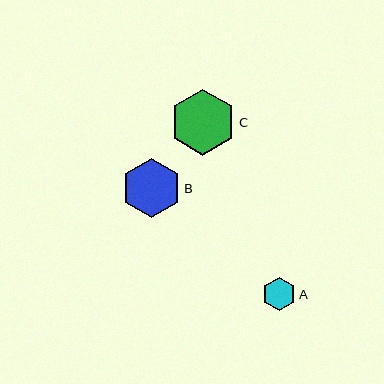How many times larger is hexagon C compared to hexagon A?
Hexagon C is approximately 2.0 times the size of hexagon A.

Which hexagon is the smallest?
Hexagon A is the smallest with a size of approximately 34 pixels.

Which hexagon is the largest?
Hexagon C is the largest with a size of approximately 66 pixels.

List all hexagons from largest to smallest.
From largest to smallest: C, B, A.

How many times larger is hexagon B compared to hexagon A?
Hexagon B is approximately 1.8 times the size of hexagon A.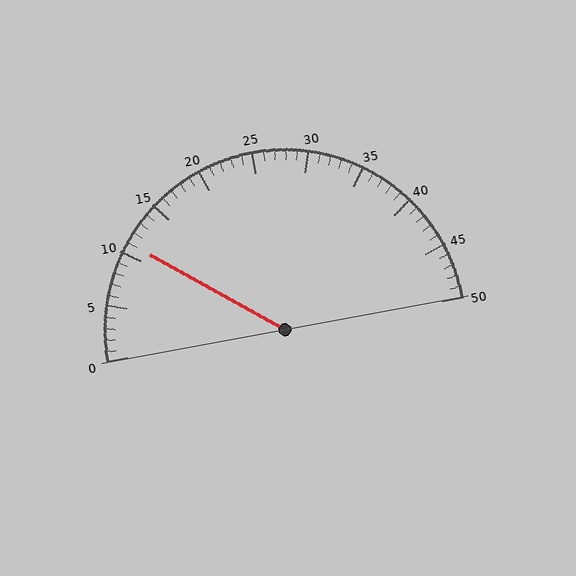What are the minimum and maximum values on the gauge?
The gauge ranges from 0 to 50.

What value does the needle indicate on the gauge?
The needle indicates approximately 11.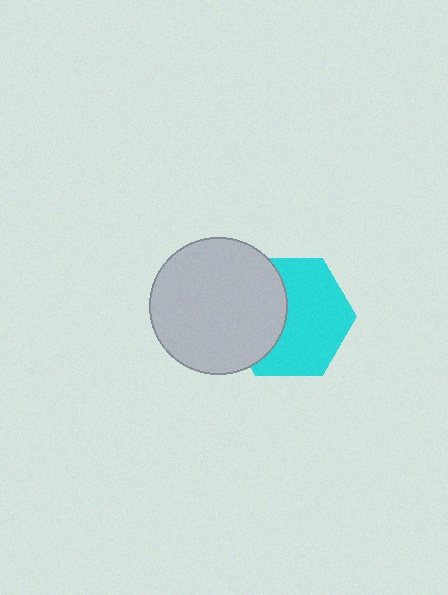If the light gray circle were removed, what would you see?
You would see the complete cyan hexagon.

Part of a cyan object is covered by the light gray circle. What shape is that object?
It is a hexagon.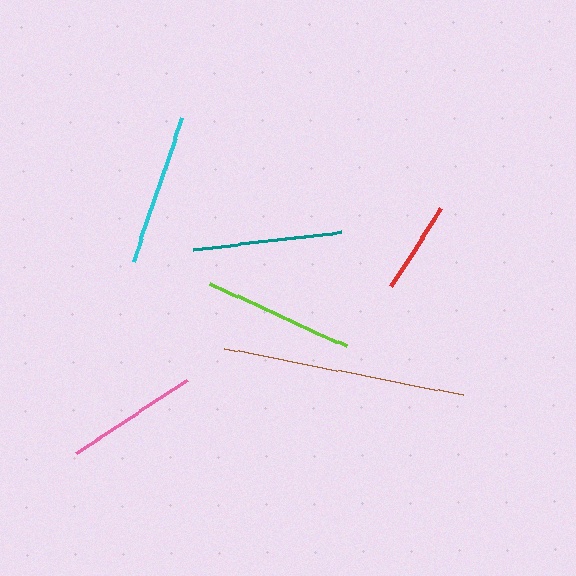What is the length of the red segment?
The red segment is approximately 93 pixels long.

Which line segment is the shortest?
The red line is the shortest at approximately 93 pixels.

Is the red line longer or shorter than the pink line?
The pink line is longer than the red line.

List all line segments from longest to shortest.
From longest to shortest: brown, cyan, teal, lime, pink, red.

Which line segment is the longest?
The brown line is the longest at approximately 244 pixels.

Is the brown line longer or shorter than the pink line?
The brown line is longer than the pink line.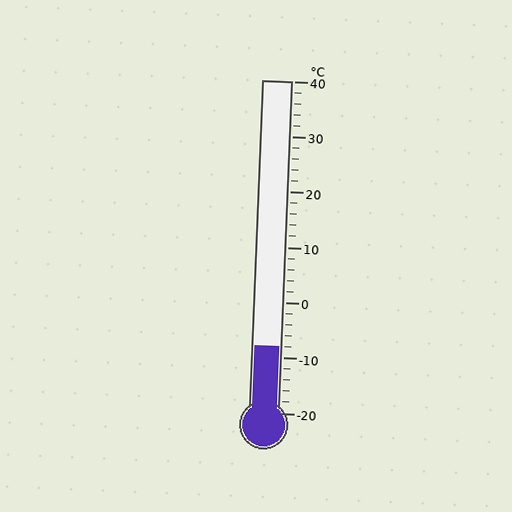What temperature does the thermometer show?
The thermometer shows approximately -8°C.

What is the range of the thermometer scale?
The thermometer scale ranges from -20°C to 40°C.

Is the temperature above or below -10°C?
The temperature is above -10°C.